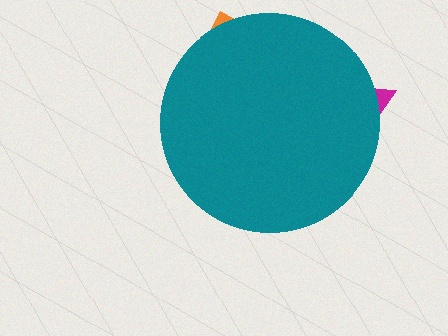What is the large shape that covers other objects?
A teal circle.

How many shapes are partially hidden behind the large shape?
3 shapes are partially hidden.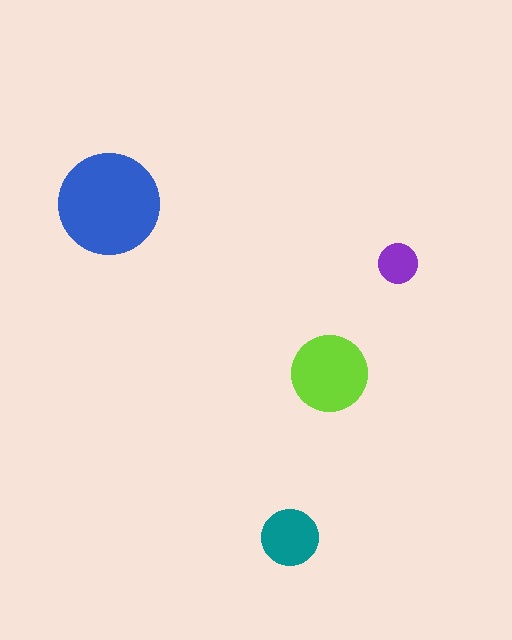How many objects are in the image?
There are 4 objects in the image.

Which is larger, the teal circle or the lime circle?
The lime one.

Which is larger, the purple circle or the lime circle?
The lime one.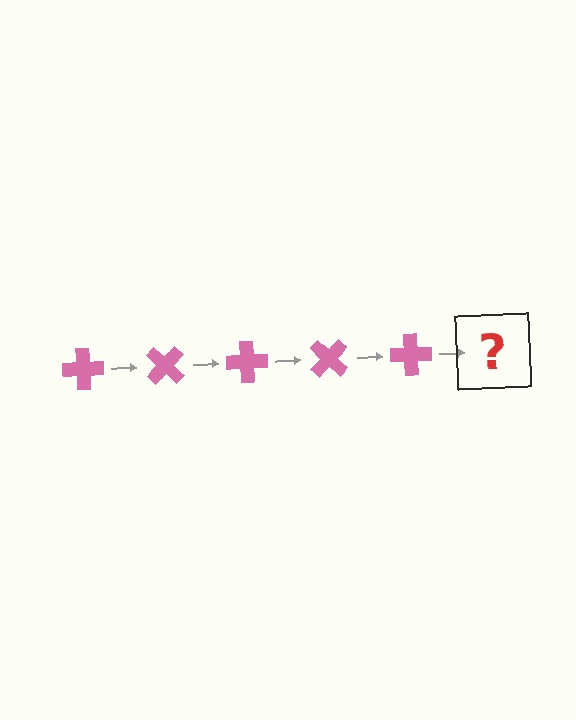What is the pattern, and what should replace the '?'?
The pattern is that the cross rotates 45 degrees each step. The '?' should be a pink cross rotated 225 degrees.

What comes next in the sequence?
The next element should be a pink cross rotated 225 degrees.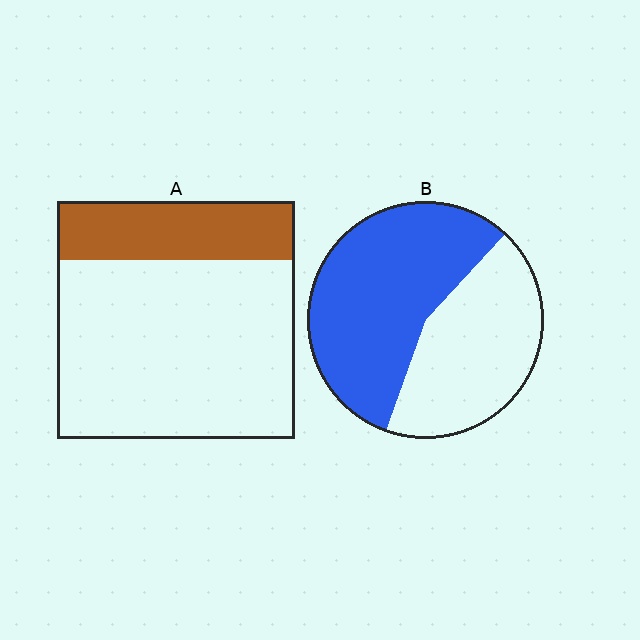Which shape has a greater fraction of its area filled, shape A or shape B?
Shape B.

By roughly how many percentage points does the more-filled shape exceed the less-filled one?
By roughly 30 percentage points (B over A).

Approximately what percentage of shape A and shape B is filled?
A is approximately 25% and B is approximately 55%.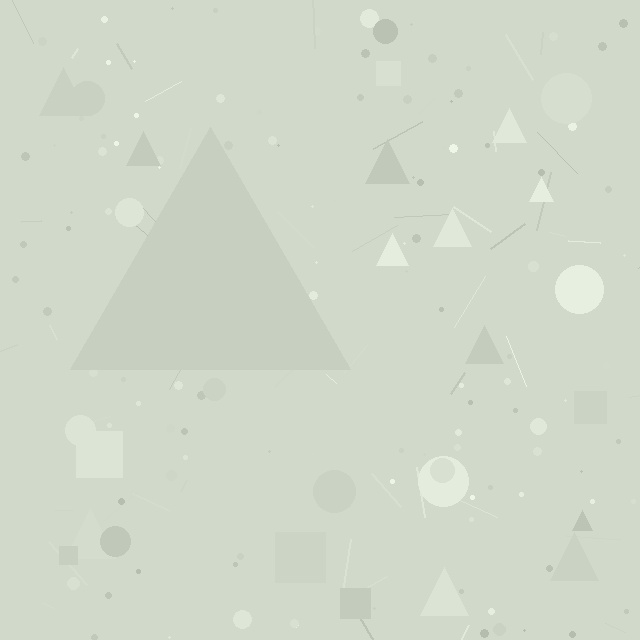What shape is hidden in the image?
A triangle is hidden in the image.